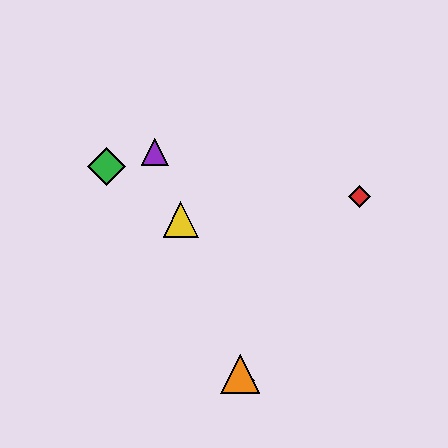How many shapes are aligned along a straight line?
4 shapes (the blue diamond, the yellow triangle, the purple triangle, the orange triangle) are aligned along a straight line.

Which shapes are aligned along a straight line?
The blue diamond, the yellow triangle, the purple triangle, the orange triangle are aligned along a straight line.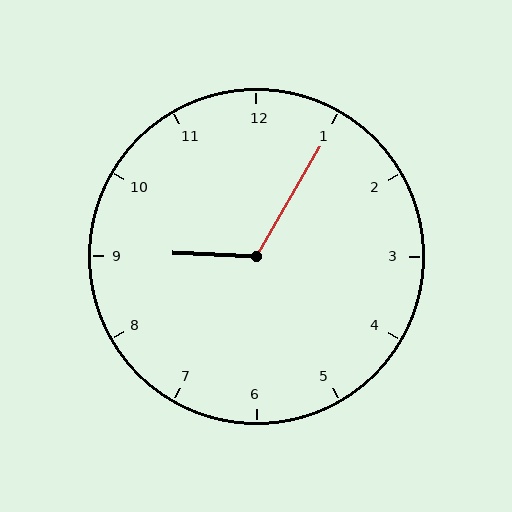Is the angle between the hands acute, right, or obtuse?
It is obtuse.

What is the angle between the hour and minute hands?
Approximately 118 degrees.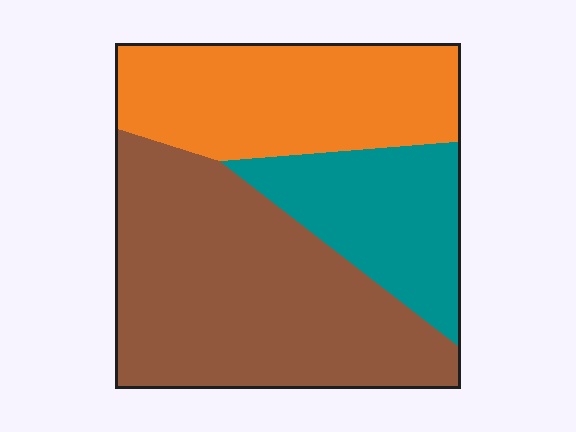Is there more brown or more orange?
Brown.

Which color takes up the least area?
Teal, at roughly 20%.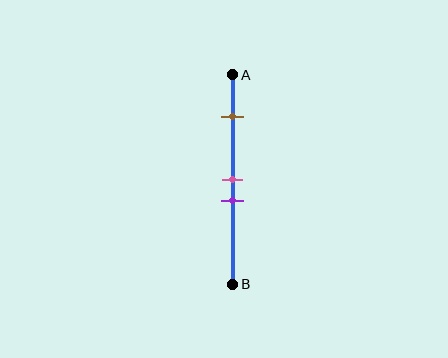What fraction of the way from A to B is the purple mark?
The purple mark is approximately 60% (0.6) of the way from A to B.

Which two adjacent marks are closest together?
The pink and purple marks are the closest adjacent pair.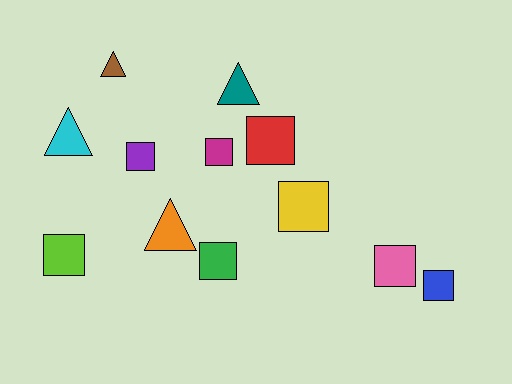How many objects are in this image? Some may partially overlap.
There are 12 objects.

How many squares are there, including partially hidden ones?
There are 8 squares.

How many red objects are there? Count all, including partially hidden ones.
There is 1 red object.